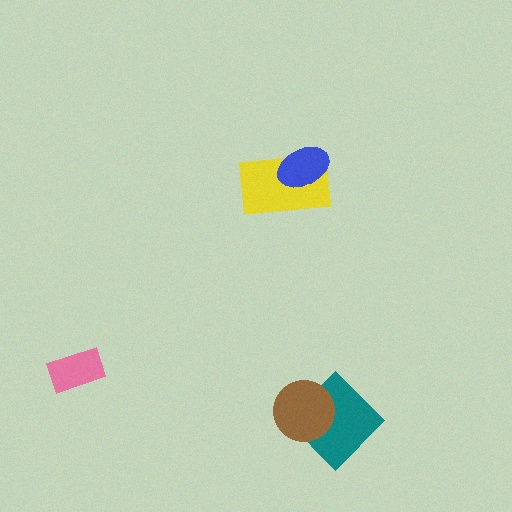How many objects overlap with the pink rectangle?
0 objects overlap with the pink rectangle.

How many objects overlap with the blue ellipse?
1 object overlaps with the blue ellipse.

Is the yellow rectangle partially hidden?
Yes, it is partially covered by another shape.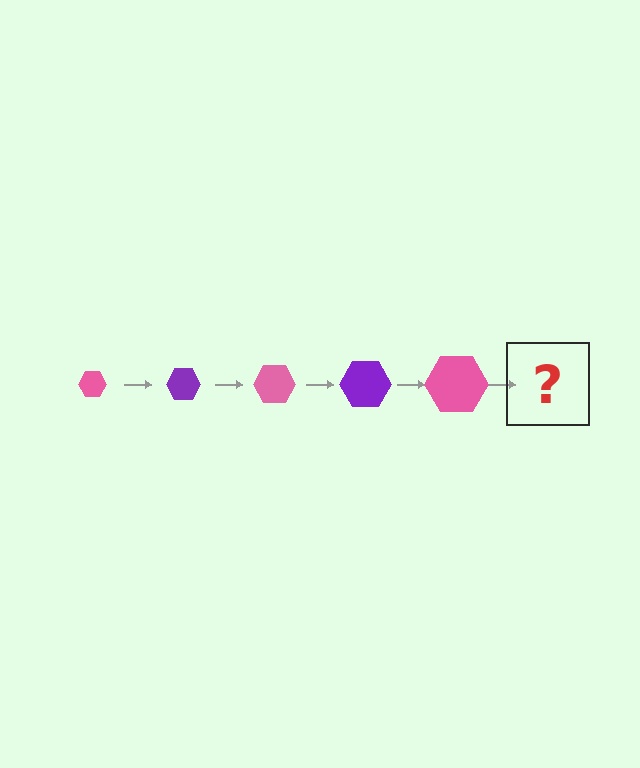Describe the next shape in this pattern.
It should be a purple hexagon, larger than the previous one.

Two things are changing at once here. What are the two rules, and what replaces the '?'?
The two rules are that the hexagon grows larger each step and the color cycles through pink and purple. The '?' should be a purple hexagon, larger than the previous one.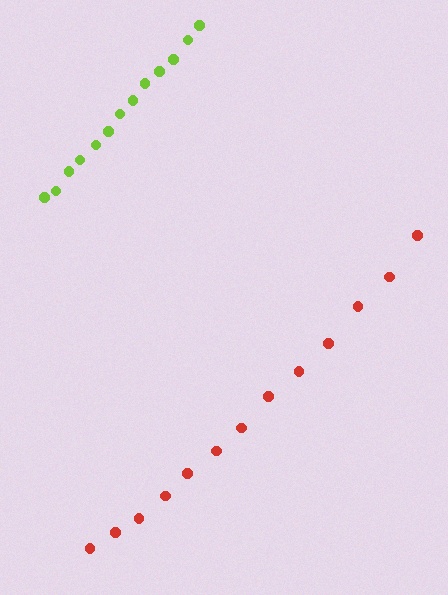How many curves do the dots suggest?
There are 2 distinct paths.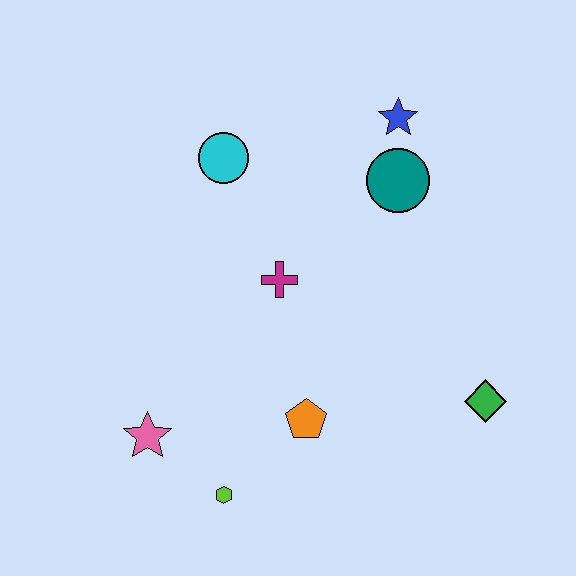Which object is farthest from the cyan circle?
The green diamond is farthest from the cyan circle.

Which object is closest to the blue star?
The teal circle is closest to the blue star.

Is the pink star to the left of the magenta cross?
Yes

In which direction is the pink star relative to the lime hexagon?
The pink star is to the left of the lime hexagon.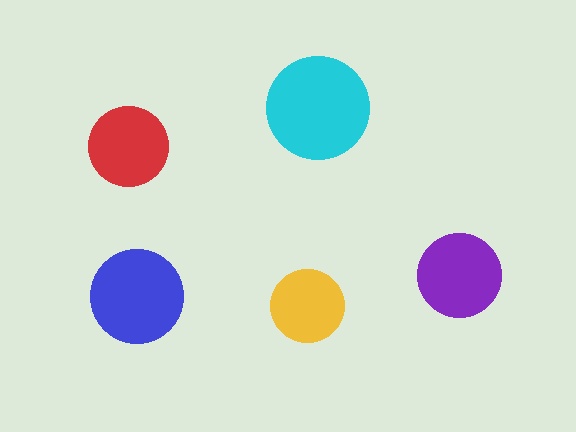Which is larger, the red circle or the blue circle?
The blue one.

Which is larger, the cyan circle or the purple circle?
The cyan one.